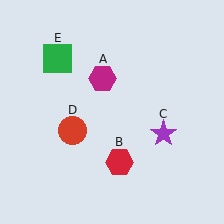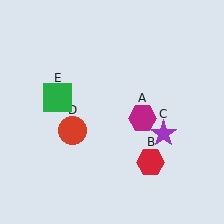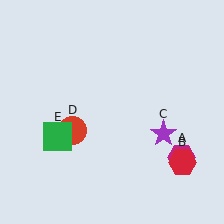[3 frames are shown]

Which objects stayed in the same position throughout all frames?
Purple star (object C) and red circle (object D) remained stationary.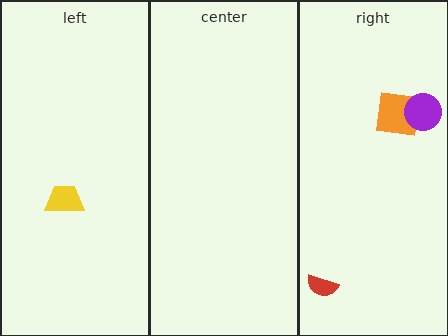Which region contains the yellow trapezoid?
The left region.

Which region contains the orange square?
The right region.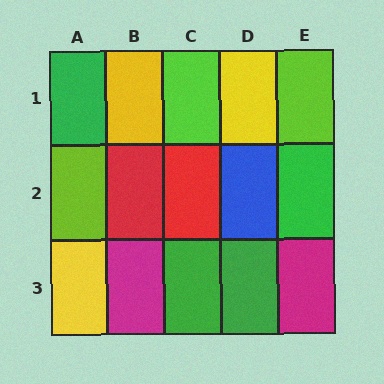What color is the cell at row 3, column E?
Magenta.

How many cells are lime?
3 cells are lime.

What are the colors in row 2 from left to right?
Lime, red, red, blue, green.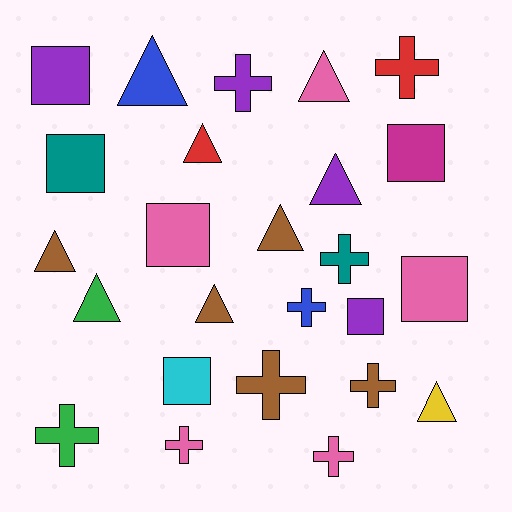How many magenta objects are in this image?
There is 1 magenta object.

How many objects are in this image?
There are 25 objects.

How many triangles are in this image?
There are 9 triangles.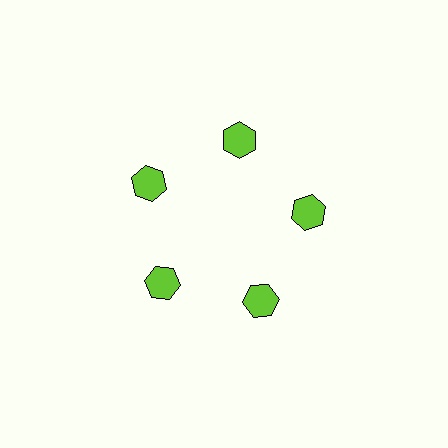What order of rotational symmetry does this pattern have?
This pattern has 5-fold rotational symmetry.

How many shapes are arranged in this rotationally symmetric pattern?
There are 5 shapes, arranged in 5 groups of 1.